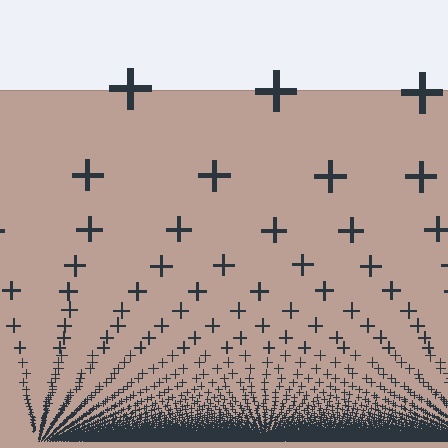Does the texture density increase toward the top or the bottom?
Density increases toward the bottom.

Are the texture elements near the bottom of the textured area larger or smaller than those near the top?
Smaller. The gradient is inverted — elements near the bottom are smaller and denser.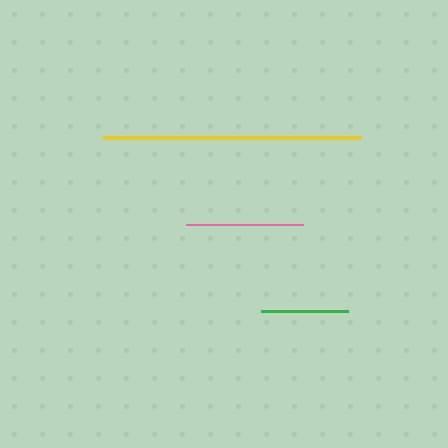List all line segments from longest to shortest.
From longest to shortest: yellow, pink, green.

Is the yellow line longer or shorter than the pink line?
The yellow line is longer than the pink line.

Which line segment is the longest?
The yellow line is the longest at approximately 257 pixels.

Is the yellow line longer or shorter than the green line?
The yellow line is longer than the green line.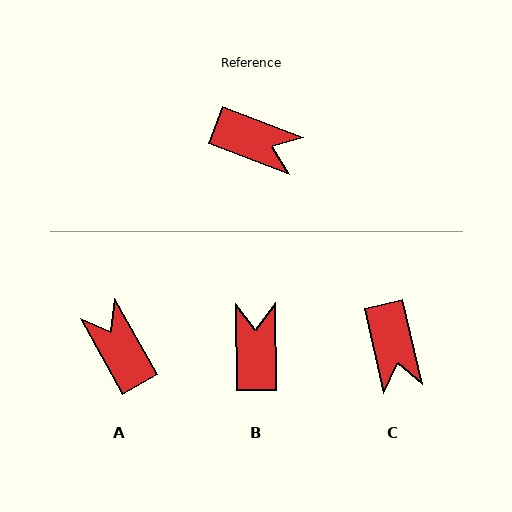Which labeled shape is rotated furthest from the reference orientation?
A, about 140 degrees away.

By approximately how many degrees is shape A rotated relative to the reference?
Approximately 140 degrees counter-clockwise.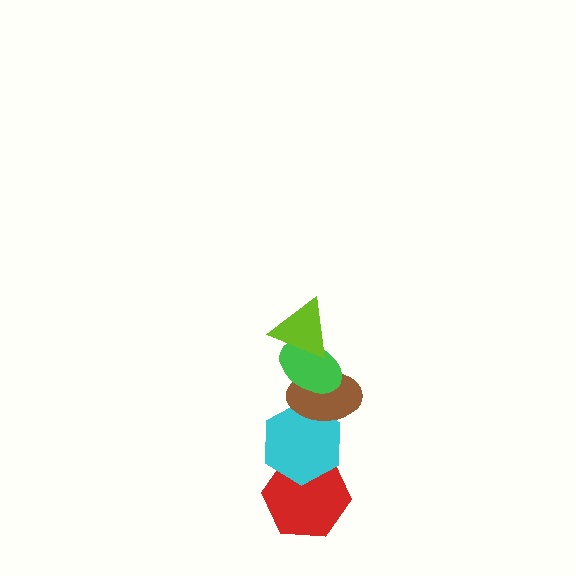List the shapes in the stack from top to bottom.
From top to bottom: the lime triangle, the green ellipse, the brown ellipse, the cyan hexagon, the red hexagon.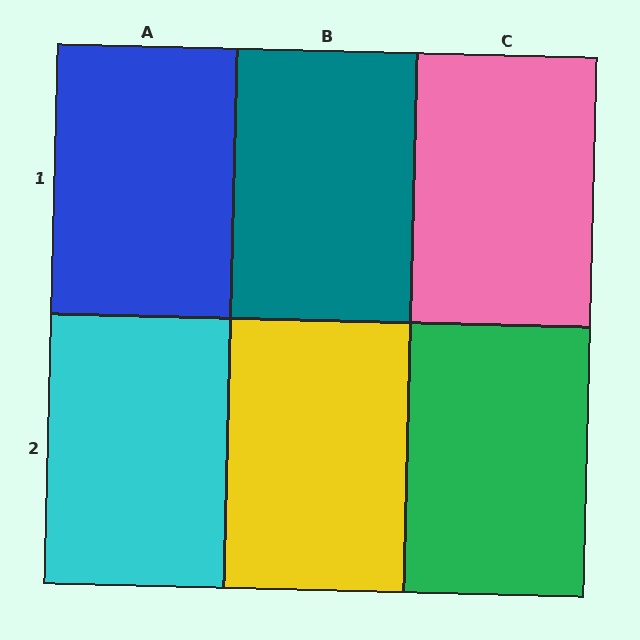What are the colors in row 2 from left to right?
Cyan, yellow, green.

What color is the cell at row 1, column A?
Blue.